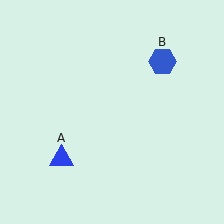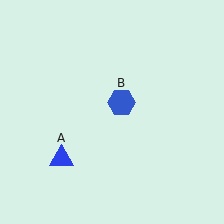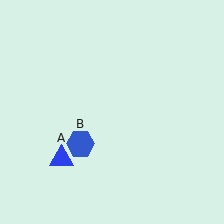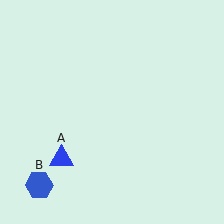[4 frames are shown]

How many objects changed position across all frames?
1 object changed position: blue hexagon (object B).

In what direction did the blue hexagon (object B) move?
The blue hexagon (object B) moved down and to the left.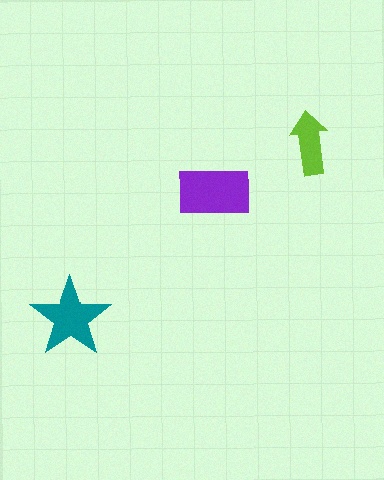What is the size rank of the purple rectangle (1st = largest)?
1st.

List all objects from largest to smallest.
The purple rectangle, the teal star, the lime arrow.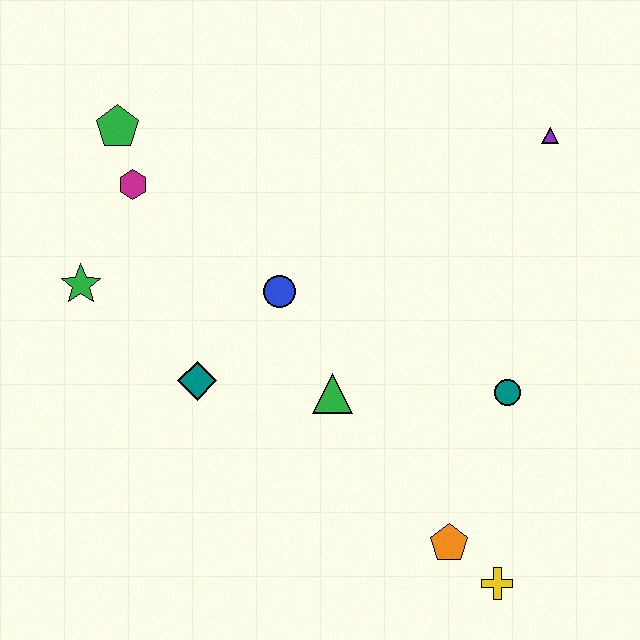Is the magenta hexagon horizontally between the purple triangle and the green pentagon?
Yes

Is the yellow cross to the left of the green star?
No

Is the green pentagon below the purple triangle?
No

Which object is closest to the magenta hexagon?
The green pentagon is closest to the magenta hexagon.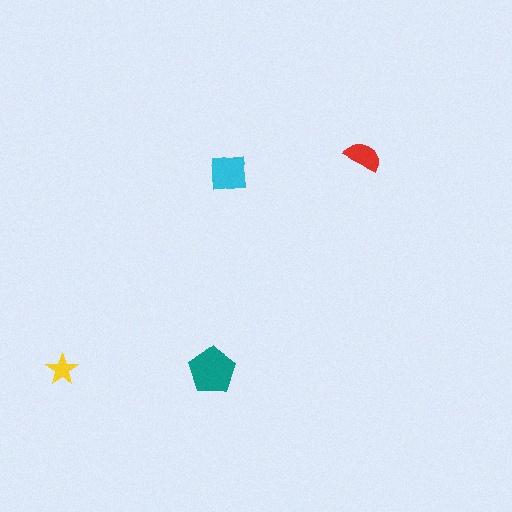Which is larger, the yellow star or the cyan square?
The cyan square.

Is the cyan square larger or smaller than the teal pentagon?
Smaller.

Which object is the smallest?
The yellow star.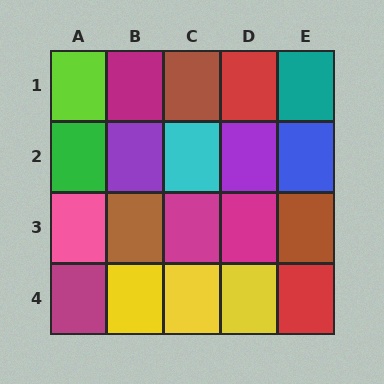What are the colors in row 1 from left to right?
Lime, magenta, brown, red, teal.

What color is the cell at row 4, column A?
Magenta.